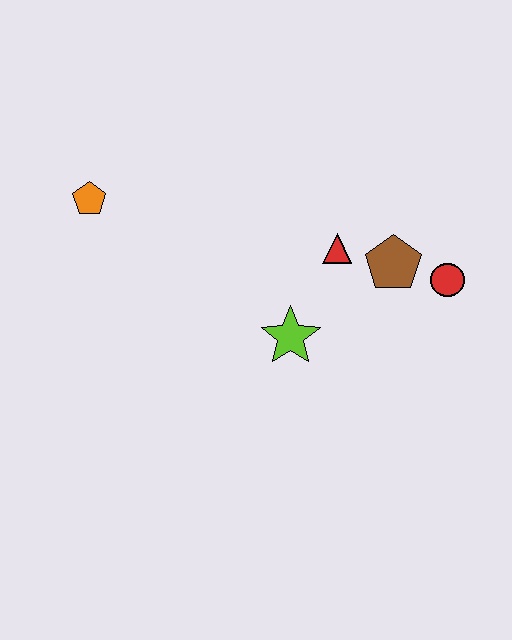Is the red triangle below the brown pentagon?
No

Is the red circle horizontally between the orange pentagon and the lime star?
No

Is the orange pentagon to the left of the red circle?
Yes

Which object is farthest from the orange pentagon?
The red circle is farthest from the orange pentagon.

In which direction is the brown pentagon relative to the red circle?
The brown pentagon is to the left of the red circle.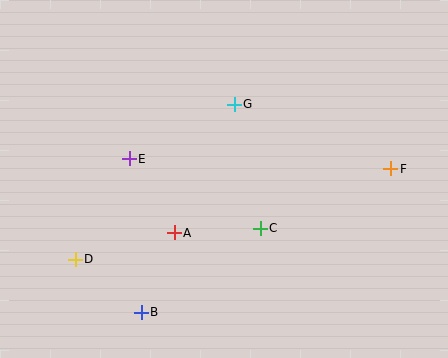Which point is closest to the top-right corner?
Point F is closest to the top-right corner.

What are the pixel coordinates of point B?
Point B is at (141, 312).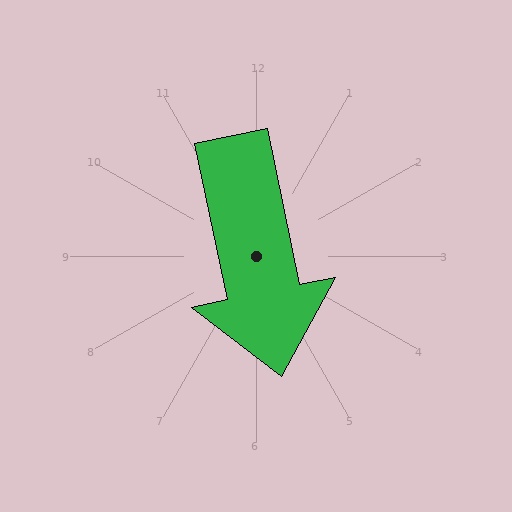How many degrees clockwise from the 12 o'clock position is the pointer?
Approximately 168 degrees.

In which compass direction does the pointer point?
South.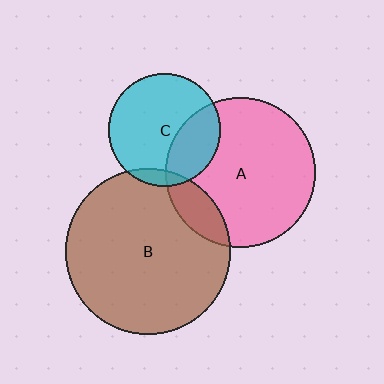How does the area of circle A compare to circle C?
Approximately 1.8 times.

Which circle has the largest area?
Circle B (brown).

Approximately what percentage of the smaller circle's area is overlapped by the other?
Approximately 5%.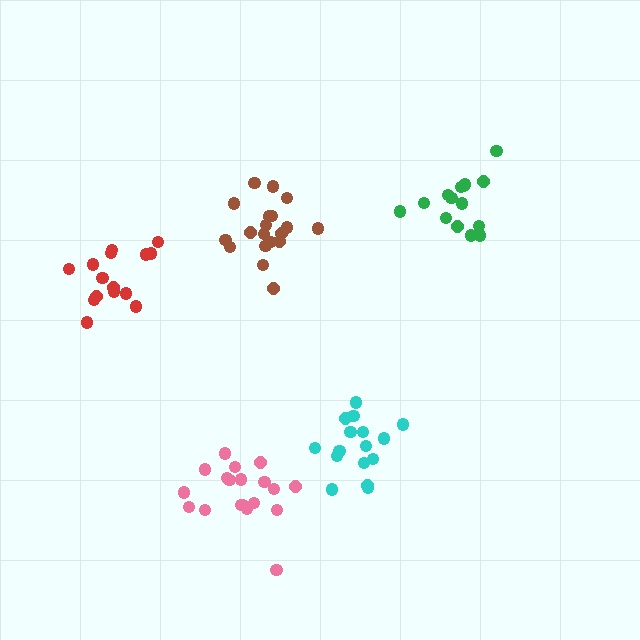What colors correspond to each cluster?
The clusters are colored: red, brown, pink, green, cyan.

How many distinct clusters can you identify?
There are 5 distinct clusters.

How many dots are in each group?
Group 1: 15 dots, Group 2: 19 dots, Group 3: 19 dots, Group 4: 15 dots, Group 5: 16 dots (84 total).